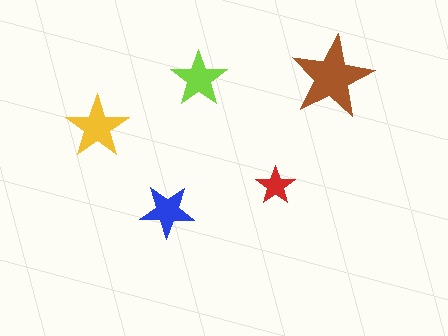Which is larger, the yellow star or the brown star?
The brown one.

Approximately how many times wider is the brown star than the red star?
About 2 times wider.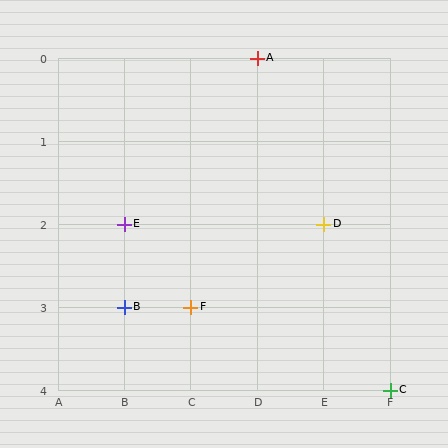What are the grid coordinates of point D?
Point D is at grid coordinates (E, 2).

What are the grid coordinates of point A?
Point A is at grid coordinates (D, 0).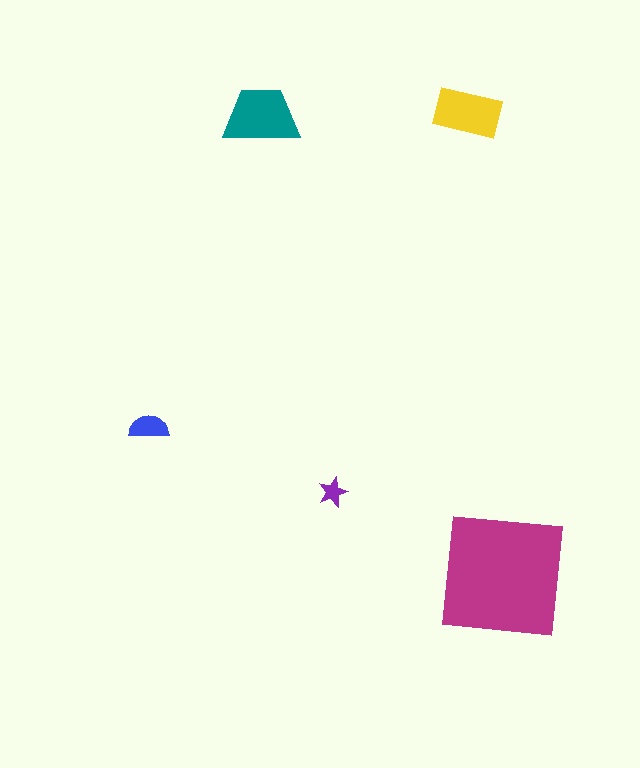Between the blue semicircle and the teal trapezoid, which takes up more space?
The teal trapezoid.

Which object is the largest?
The magenta square.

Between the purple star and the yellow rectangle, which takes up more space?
The yellow rectangle.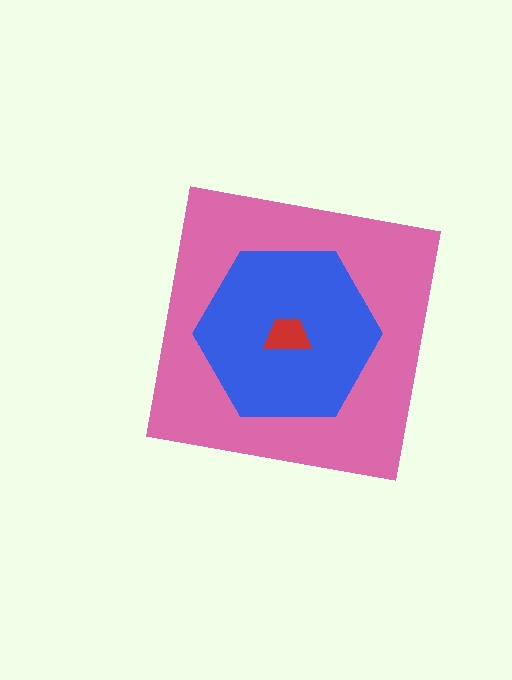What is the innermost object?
The red trapezoid.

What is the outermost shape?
The pink square.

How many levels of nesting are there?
3.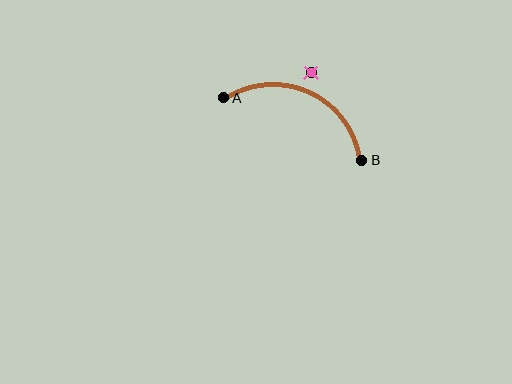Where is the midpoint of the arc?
The arc midpoint is the point on the curve farthest from the straight line joining A and B. It sits above that line.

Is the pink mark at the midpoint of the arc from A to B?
No — the pink mark does not lie on the arc at all. It sits slightly outside the curve.